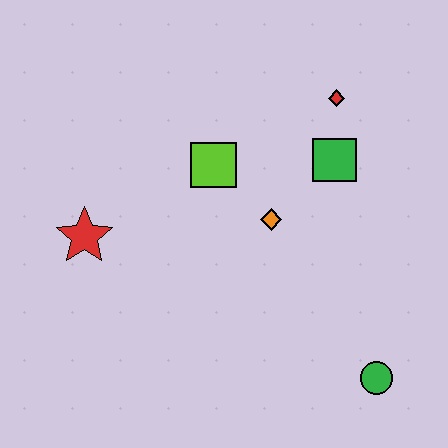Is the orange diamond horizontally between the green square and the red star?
Yes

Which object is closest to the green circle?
The orange diamond is closest to the green circle.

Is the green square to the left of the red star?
No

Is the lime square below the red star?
No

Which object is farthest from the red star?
The green circle is farthest from the red star.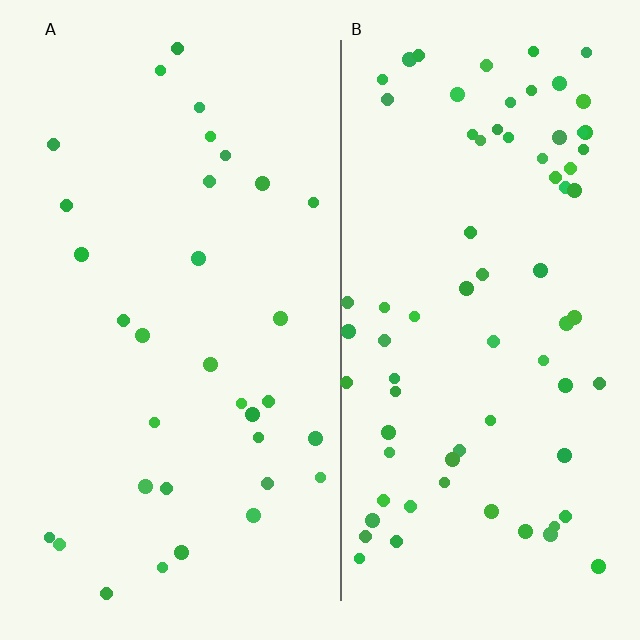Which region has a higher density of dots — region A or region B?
B (the right).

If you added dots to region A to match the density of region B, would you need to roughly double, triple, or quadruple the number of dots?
Approximately double.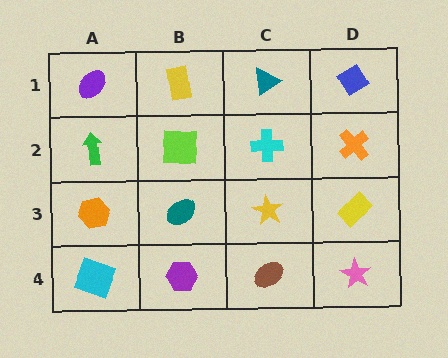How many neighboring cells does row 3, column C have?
4.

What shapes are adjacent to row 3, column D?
An orange cross (row 2, column D), a pink star (row 4, column D), a yellow star (row 3, column C).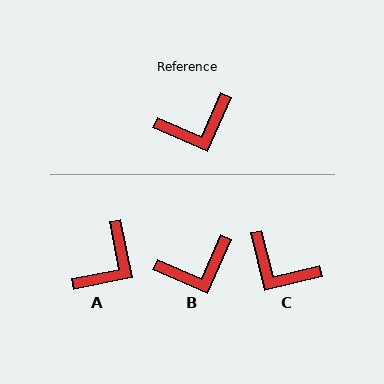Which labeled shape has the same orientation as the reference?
B.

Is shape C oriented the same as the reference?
No, it is off by about 52 degrees.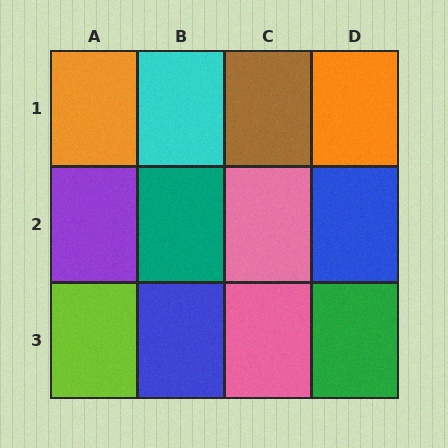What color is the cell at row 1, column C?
Brown.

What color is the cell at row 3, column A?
Lime.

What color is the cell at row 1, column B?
Cyan.